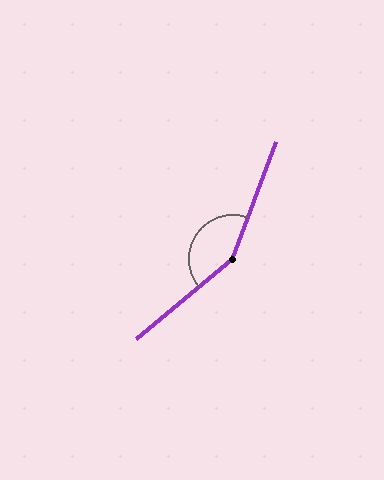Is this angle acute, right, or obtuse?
It is obtuse.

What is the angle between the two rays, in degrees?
Approximately 150 degrees.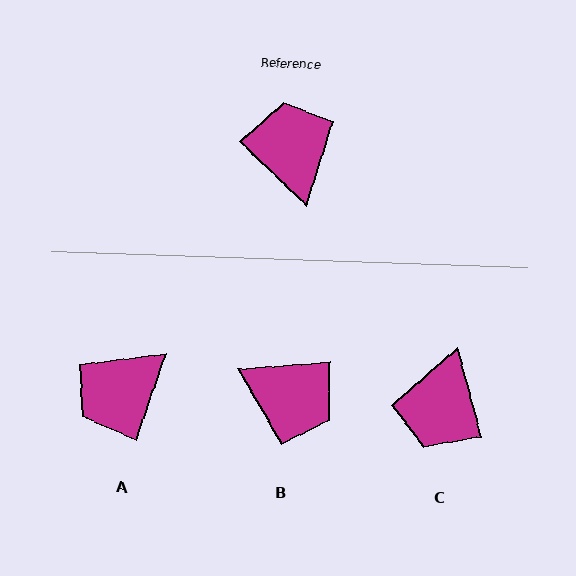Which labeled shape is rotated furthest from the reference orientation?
C, about 149 degrees away.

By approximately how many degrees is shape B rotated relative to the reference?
Approximately 132 degrees clockwise.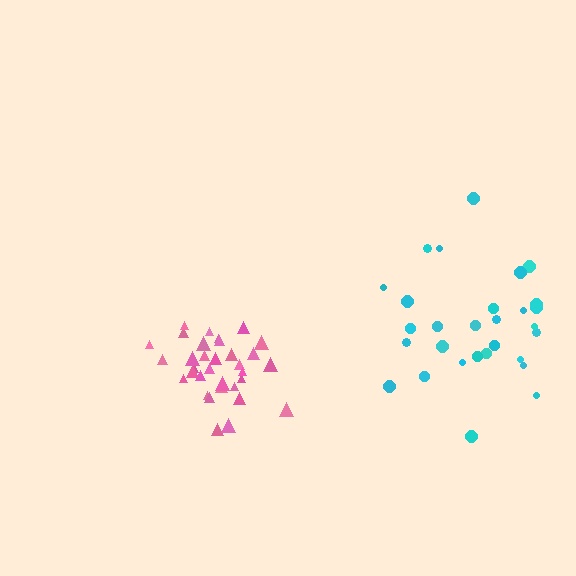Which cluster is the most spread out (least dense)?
Cyan.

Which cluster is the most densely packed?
Pink.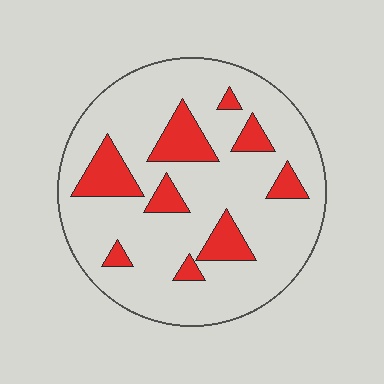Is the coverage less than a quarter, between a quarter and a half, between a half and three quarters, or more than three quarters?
Less than a quarter.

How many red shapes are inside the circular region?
9.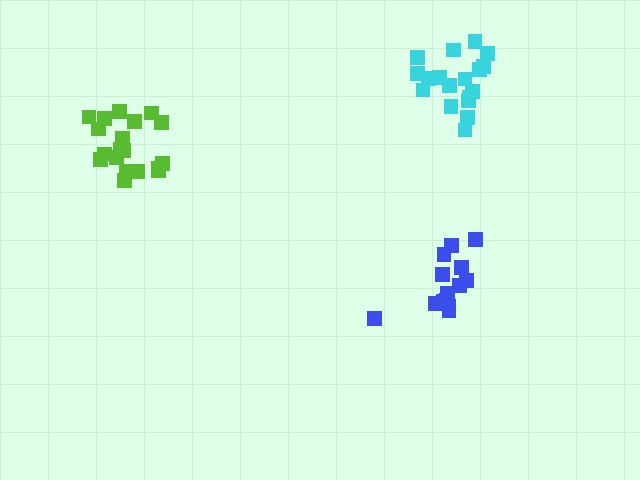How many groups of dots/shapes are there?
There are 3 groups.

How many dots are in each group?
Group 1: 14 dots, Group 2: 19 dots, Group 3: 18 dots (51 total).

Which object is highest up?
The cyan cluster is topmost.